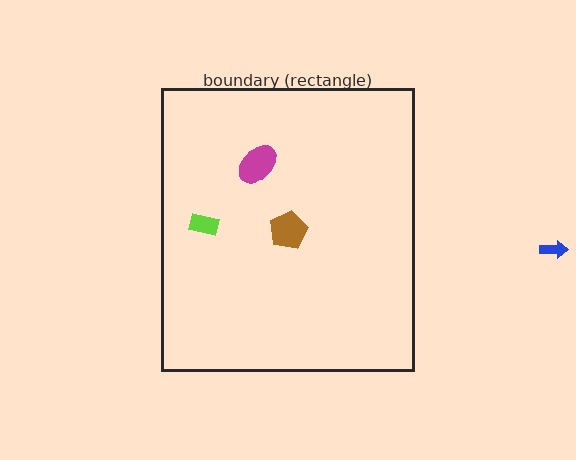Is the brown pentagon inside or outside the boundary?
Inside.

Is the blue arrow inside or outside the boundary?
Outside.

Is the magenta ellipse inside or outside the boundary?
Inside.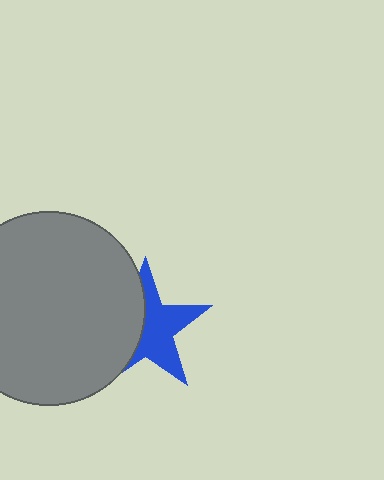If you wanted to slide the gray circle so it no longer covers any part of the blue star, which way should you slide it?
Slide it left — that is the most direct way to separate the two shapes.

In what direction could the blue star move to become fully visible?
The blue star could move right. That would shift it out from behind the gray circle entirely.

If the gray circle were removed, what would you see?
You would see the complete blue star.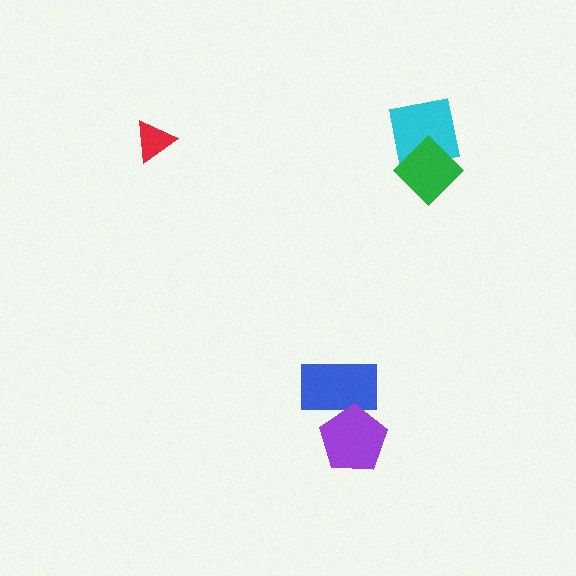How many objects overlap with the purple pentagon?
1 object overlaps with the purple pentagon.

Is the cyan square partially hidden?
Yes, it is partially covered by another shape.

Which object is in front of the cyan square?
The green diamond is in front of the cyan square.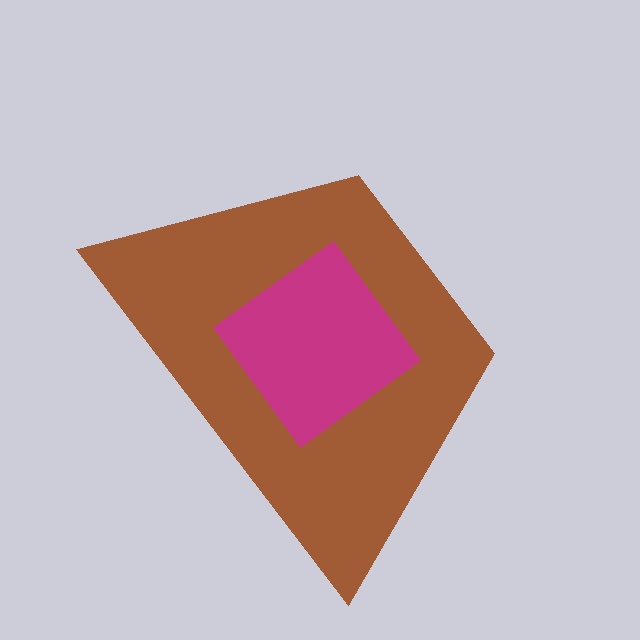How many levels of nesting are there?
2.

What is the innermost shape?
The magenta diamond.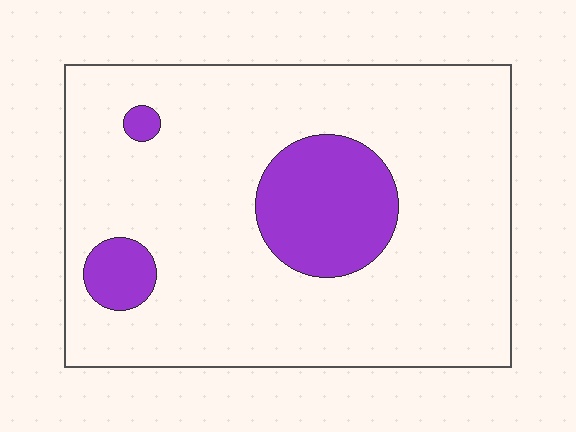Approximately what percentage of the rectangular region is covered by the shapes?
Approximately 15%.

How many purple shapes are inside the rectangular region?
3.